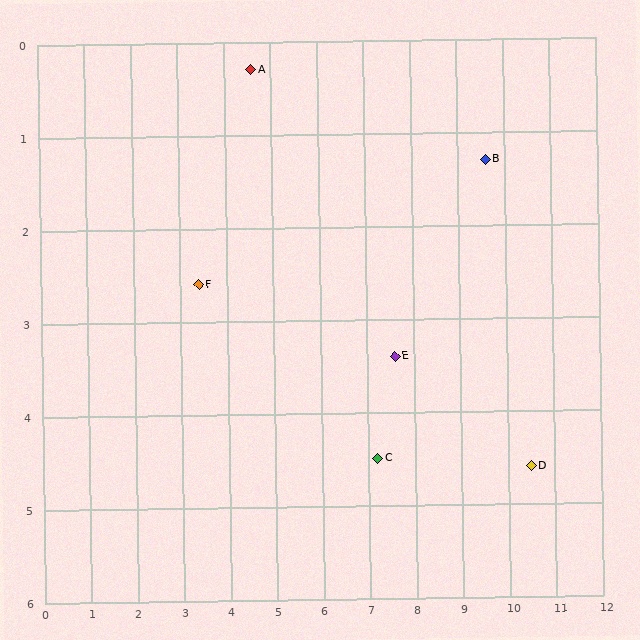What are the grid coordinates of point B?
Point B is at approximately (9.6, 1.3).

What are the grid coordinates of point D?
Point D is at approximately (10.5, 4.6).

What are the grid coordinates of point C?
Point C is at approximately (7.2, 4.5).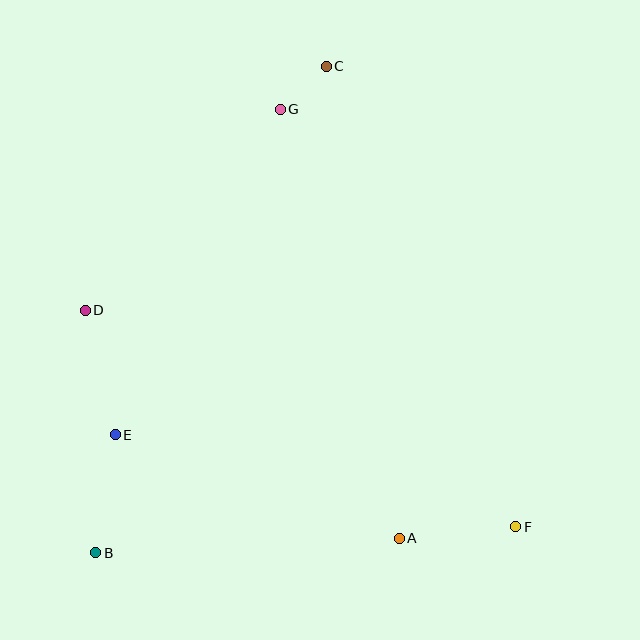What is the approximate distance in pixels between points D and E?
The distance between D and E is approximately 128 pixels.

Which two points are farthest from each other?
Points B and C are farthest from each other.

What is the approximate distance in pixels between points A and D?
The distance between A and D is approximately 388 pixels.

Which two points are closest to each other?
Points C and G are closest to each other.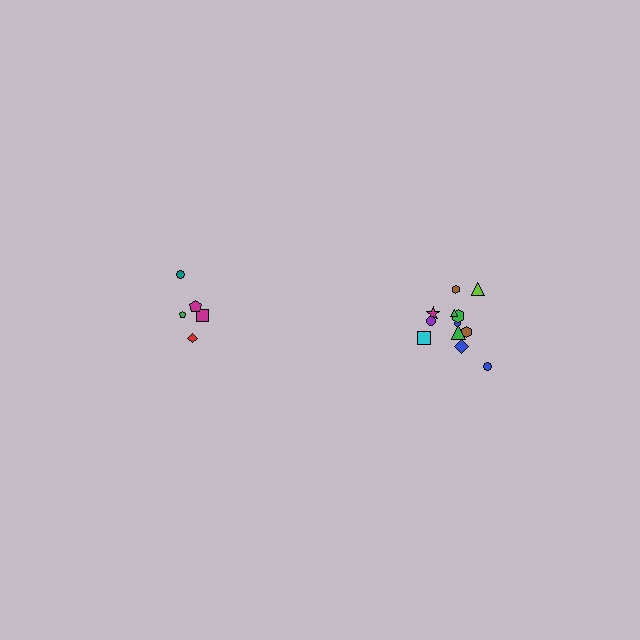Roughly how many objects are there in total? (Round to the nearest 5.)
Roughly 15 objects in total.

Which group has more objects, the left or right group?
The right group.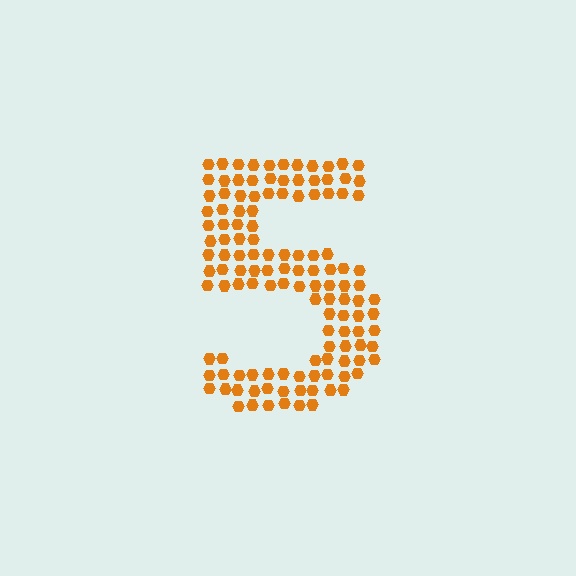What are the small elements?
The small elements are hexagons.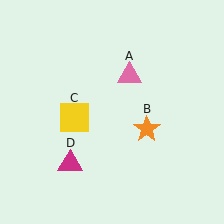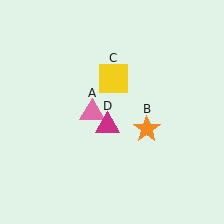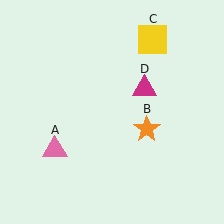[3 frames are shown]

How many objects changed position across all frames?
3 objects changed position: pink triangle (object A), yellow square (object C), magenta triangle (object D).